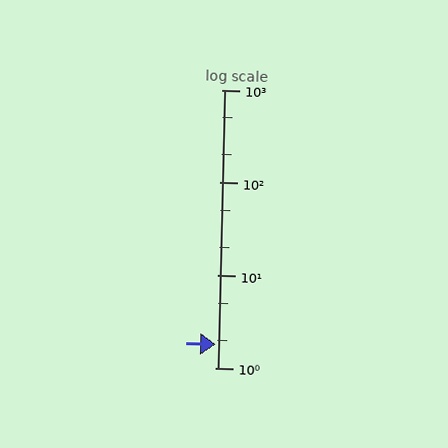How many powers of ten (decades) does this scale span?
The scale spans 3 decades, from 1 to 1000.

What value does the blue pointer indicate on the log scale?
The pointer indicates approximately 1.8.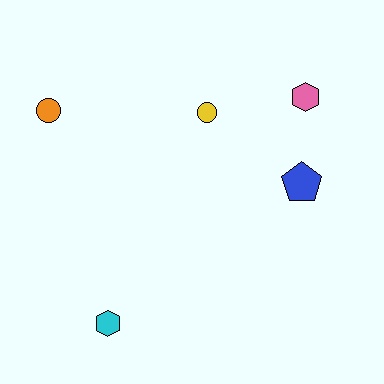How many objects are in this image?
There are 5 objects.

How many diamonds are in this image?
There are no diamonds.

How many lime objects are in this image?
There are no lime objects.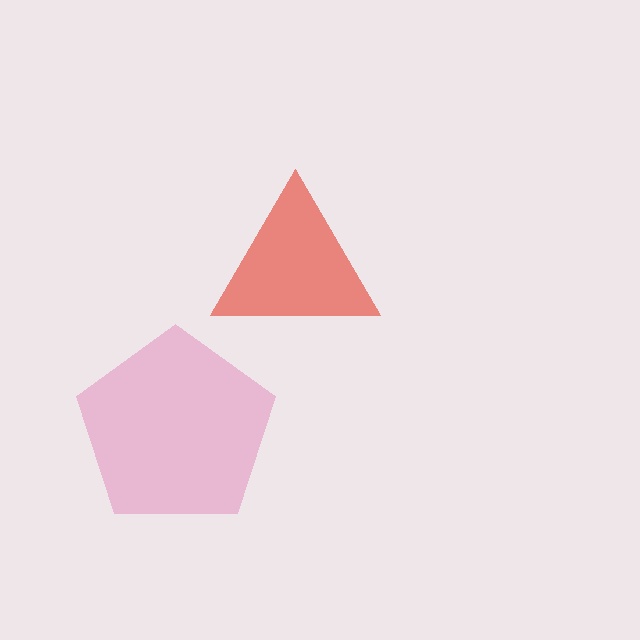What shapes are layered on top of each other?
The layered shapes are: a red triangle, a pink pentagon.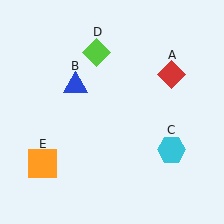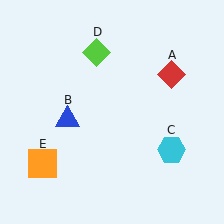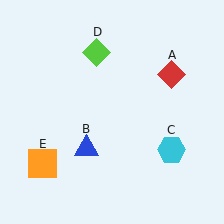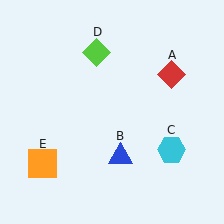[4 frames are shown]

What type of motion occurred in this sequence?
The blue triangle (object B) rotated counterclockwise around the center of the scene.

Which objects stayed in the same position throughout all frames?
Red diamond (object A) and cyan hexagon (object C) and lime diamond (object D) and orange square (object E) remained stationary.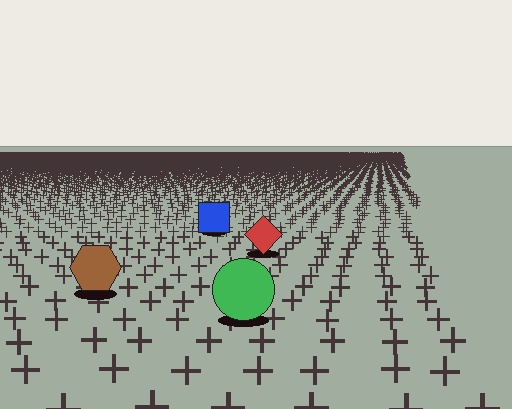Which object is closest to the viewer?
The green circle is closest. The texture marks near it are larger and more spread out.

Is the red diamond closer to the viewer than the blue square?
Yes. The red diamond is closer — you can tell from the texture gradient: the ground texture is coarser near it.